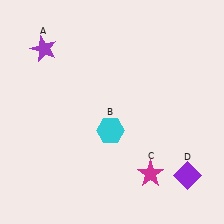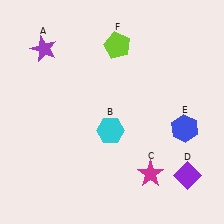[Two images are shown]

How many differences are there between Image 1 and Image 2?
There are 2 differences between the two images.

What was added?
A blue hexagon (E), a lime pentagon (F) were added in Image 2.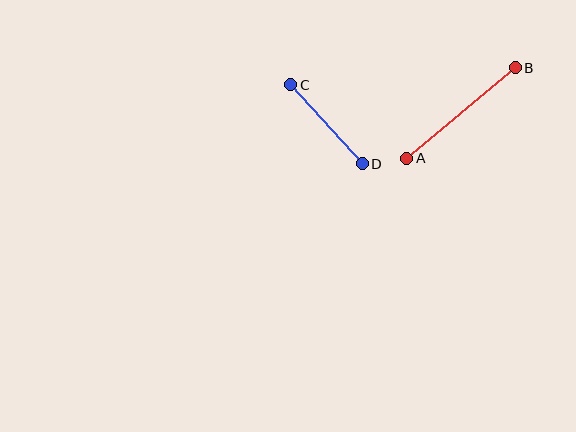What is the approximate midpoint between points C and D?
The midpoint is at approximately (326, 124) pixels.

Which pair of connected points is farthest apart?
Points A and B are farthest apart.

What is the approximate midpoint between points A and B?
The midpoint is at approximately (461, 113) pixels.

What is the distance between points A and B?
The distance is approximately 141 pixels.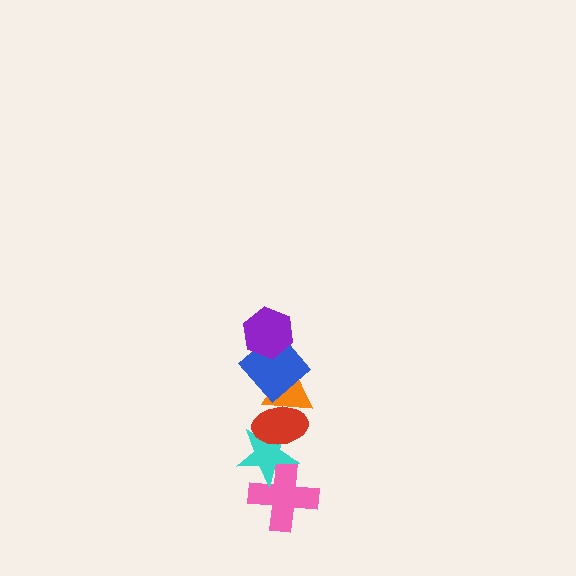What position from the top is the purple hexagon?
The purple hexagon is 1st from the top.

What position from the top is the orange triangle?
The orange triangle is 3rd from the top.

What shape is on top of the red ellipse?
The orange triangle is on top of the red ellipse.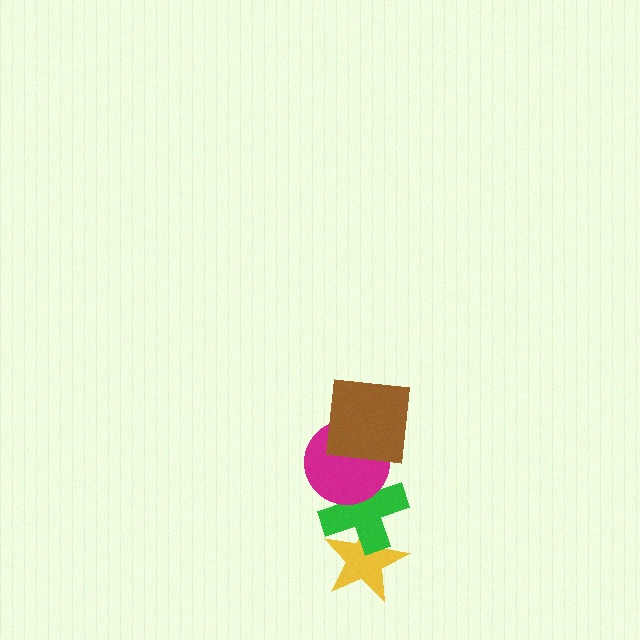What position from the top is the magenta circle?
The magenta circle is 2nd from the top.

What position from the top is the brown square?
The brown square is 1st from the top.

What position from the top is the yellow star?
The yellow star is 4th from the top.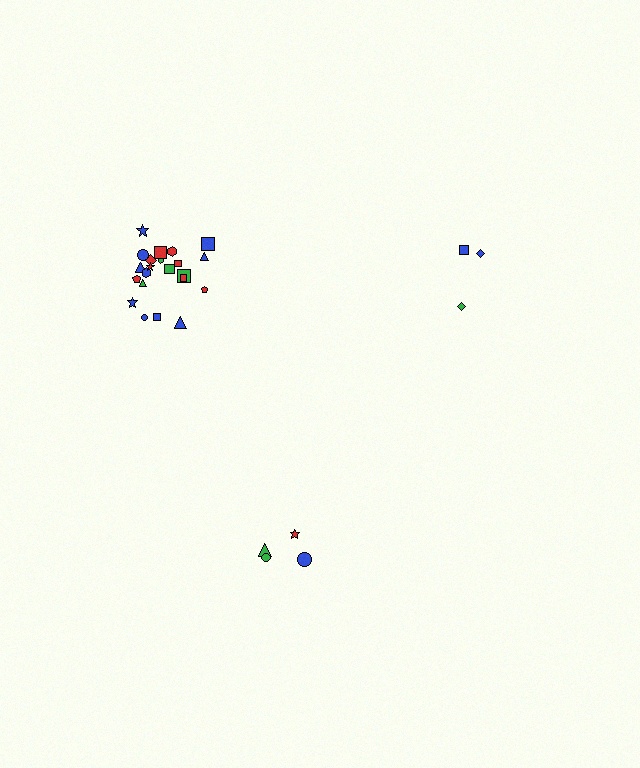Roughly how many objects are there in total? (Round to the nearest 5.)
Roughly 30 objects in total.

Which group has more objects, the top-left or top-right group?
The top-left group.